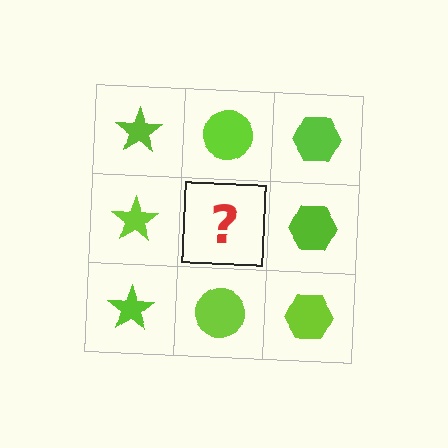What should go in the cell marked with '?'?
The missing cell should contain a lime circle.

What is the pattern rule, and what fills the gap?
The rule is that each column has a consistent shape. The gap should be filled with a lime circle.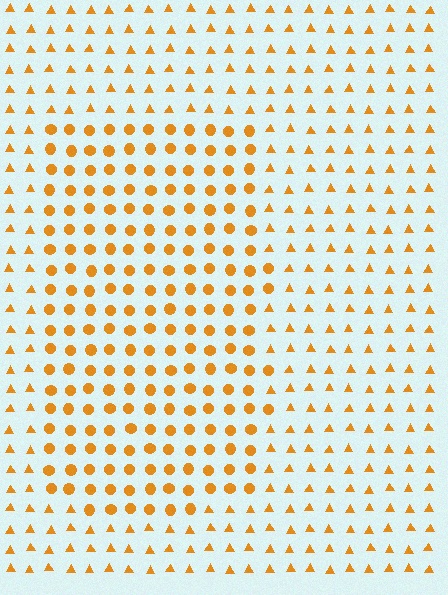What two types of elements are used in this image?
The image uses circles inside the rectangle region and triangles outside it.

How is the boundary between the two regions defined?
The boundary is defined by a change in element shape: circles inside vs. triangles outside. All elements share the same color and spacing.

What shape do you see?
I see a rectangle.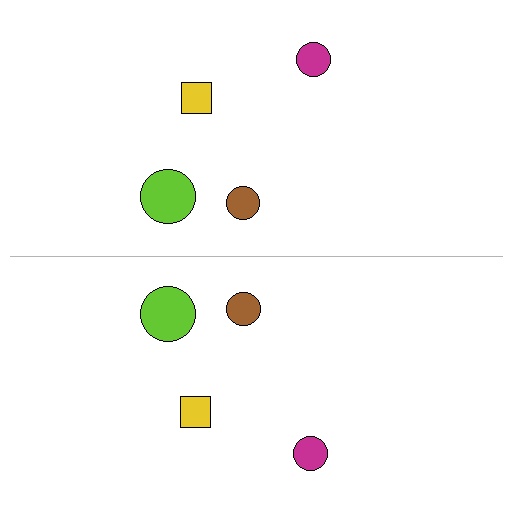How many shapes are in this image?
There are 8 shapes in this image.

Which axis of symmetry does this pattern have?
The pattern has a horizontal axis of symmetry running through the center of the image.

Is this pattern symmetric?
Yes, this pattern has bilateral (reflection) symmetry.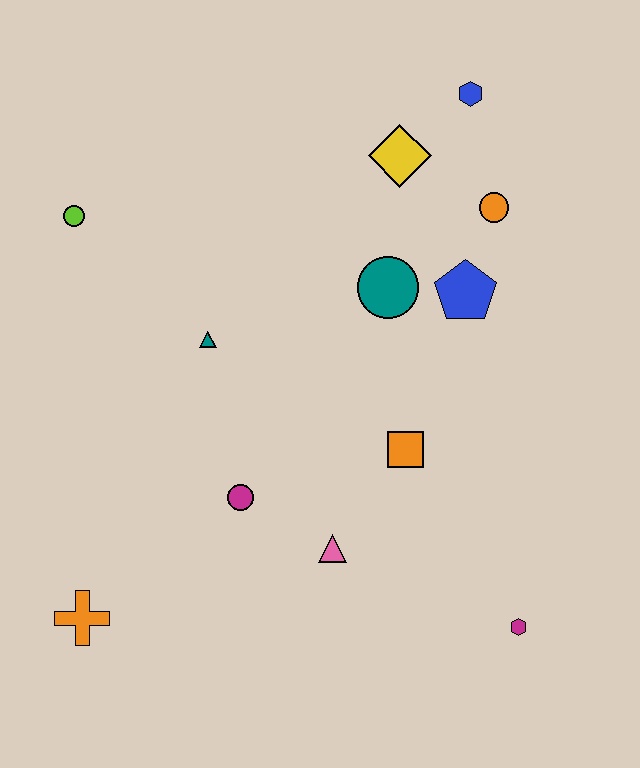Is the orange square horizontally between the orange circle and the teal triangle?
Yes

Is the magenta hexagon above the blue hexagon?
No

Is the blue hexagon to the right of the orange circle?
No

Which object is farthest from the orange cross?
The blue hexagon is farthest from the orange cross.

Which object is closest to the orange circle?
The blue pentagon is closest to the orange circle.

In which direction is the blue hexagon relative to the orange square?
The blue hexagon is above the orange square.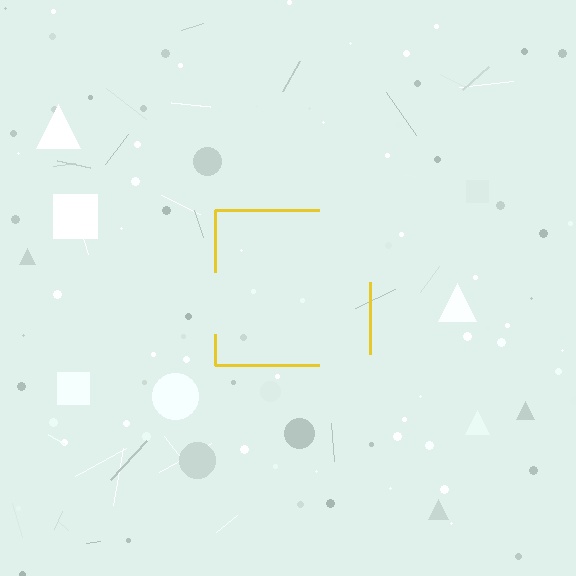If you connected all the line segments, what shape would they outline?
They would outline a square.